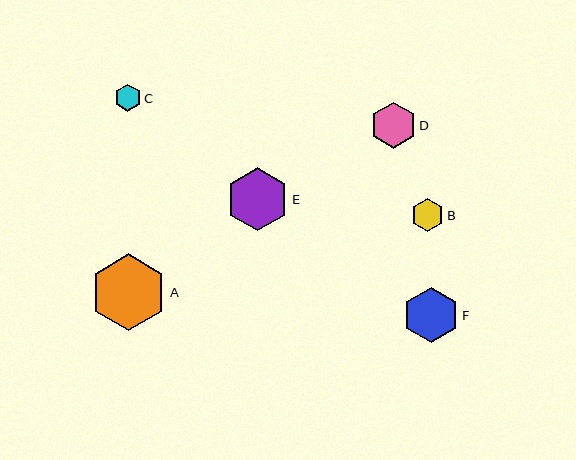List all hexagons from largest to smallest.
From largest to smallest: A, E, F, D, B, C.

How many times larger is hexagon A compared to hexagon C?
Hexagon A is approximately 2.8 times the size of hexagon C.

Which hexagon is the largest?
Hexagon A is the largest with a size of approximately 77 pixels.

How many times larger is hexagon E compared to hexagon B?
Hexagon E is approximately 1.9 times the size of hexagon B.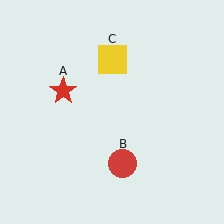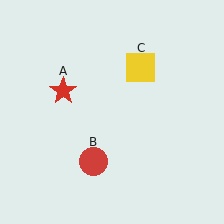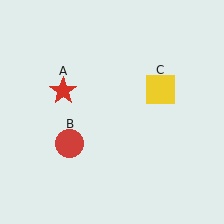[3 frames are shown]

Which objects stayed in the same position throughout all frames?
Red star (object A) remained stationary.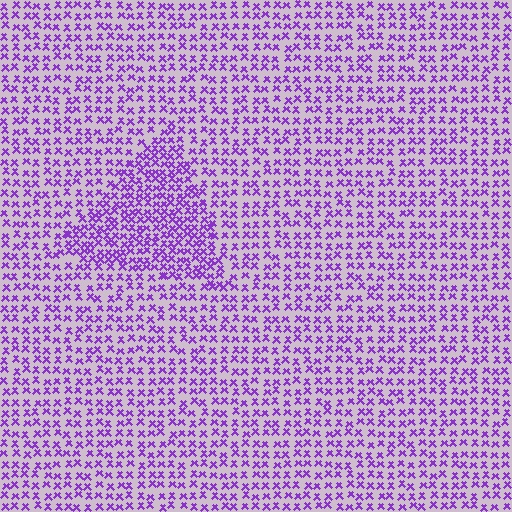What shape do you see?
I see a triangle.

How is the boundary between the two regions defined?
The boundary is defined by a change in element density (approximately 1.7x ratio). All elements are the same color, size, and shape.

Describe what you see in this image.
The image contains small purple elements arranged at two different densities. A triangle-shaped region is visible where the elements are more densely packed than the surrounding area.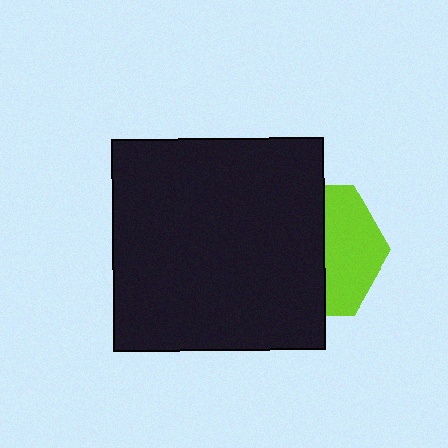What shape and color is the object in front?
The object in front is a black square.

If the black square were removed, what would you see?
You would see the complete lime hexagon.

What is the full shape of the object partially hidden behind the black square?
The partially hidden object is a lime hexagon.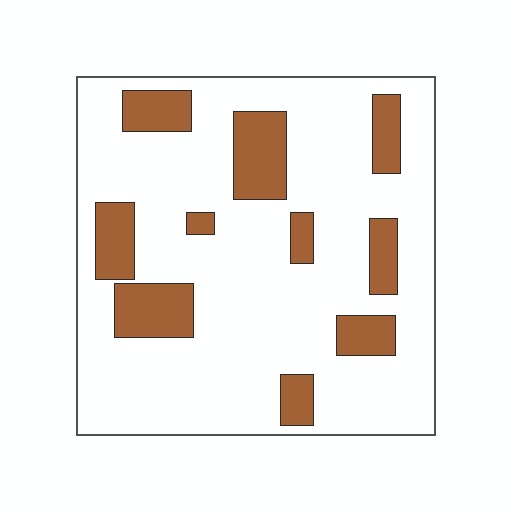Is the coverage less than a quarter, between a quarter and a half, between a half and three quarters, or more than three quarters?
Less than a quarter.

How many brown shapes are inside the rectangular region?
10.